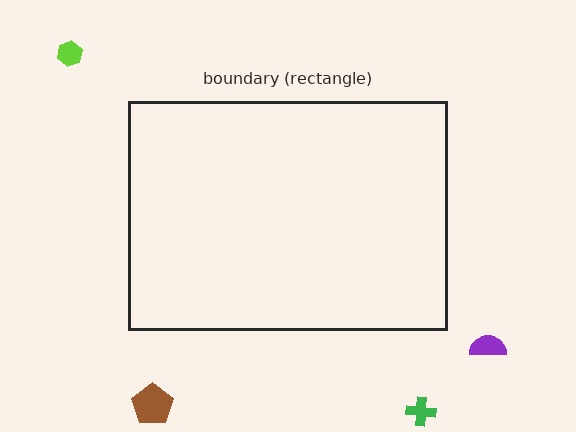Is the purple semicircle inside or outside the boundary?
Outside.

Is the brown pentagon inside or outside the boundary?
Outside.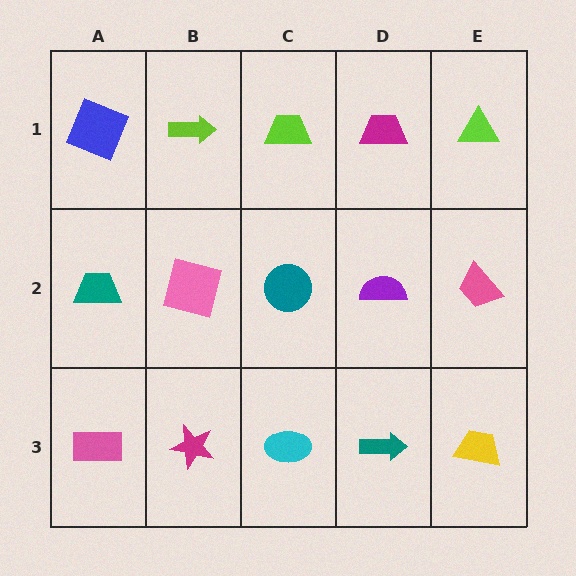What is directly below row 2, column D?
A teal arrow.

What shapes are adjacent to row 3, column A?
A teal trapezoid (row 2, column A), a magenta star (row 3, column B).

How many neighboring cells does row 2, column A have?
3.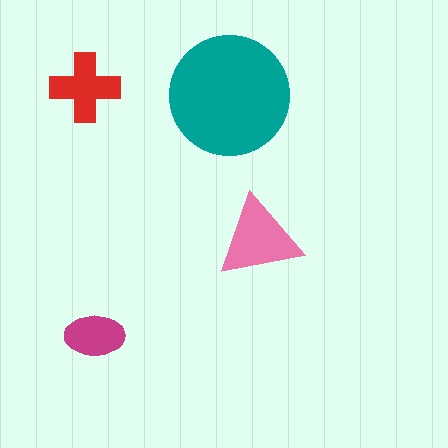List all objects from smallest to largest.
The magenta ellipse, the red cross, the pink triangle, the teal circle.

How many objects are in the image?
There are 4 objects in the image.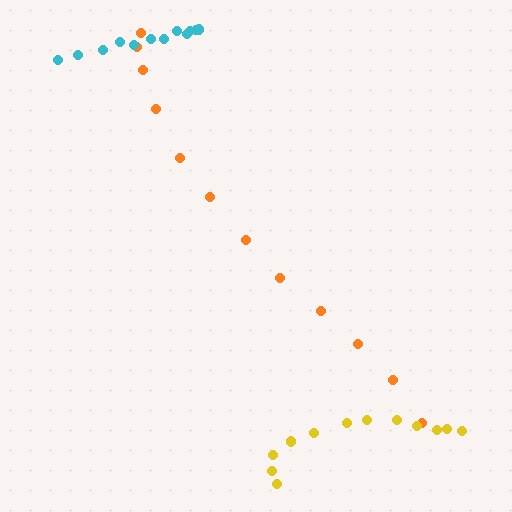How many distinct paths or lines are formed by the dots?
There are 3 distinct paths.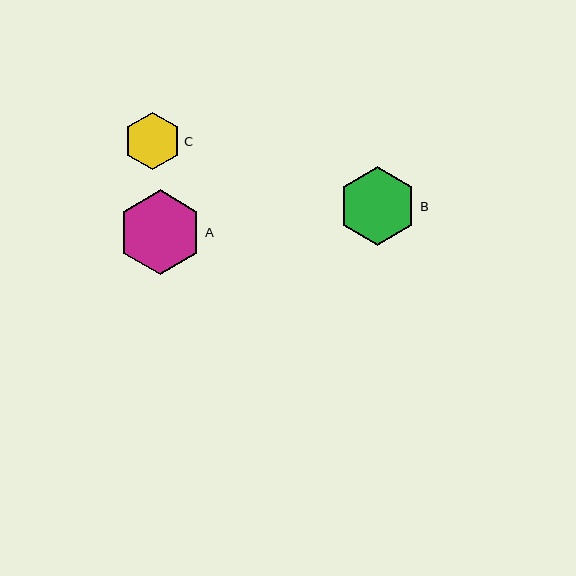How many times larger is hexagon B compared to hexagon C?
Hexagon B is approximately 1.4 times the size of hexagon C.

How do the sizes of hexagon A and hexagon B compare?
Hexagon A and hexagon B are approximately the same size.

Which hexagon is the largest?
Hexagon A is the largest with a size of approximately 84 pixels.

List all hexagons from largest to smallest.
From largest to smallest: A, B, C.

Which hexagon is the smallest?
Hexagon C is the smallest with a size of approximately 57 pixels.